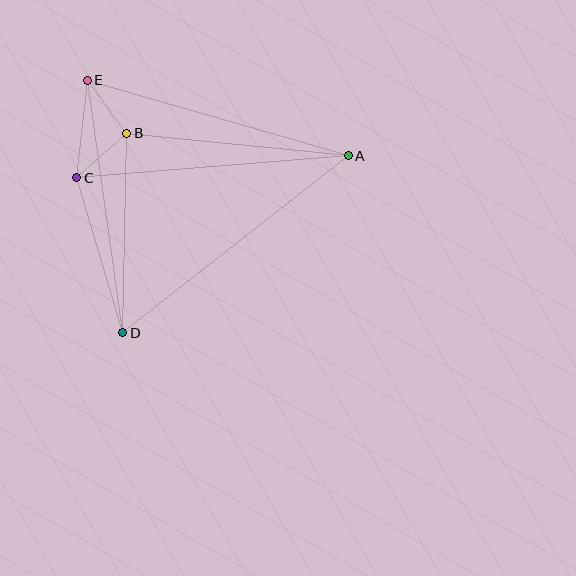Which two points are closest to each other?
Points B and E are closest to each other.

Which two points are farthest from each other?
Points A and D are farthest from each other.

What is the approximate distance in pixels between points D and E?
The distance between D and E is approximately 255 pixels.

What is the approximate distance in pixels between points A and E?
The distance between A and E is approximately 272 pixels.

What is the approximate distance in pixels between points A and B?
The distance between A and B is approximately 223 pixels.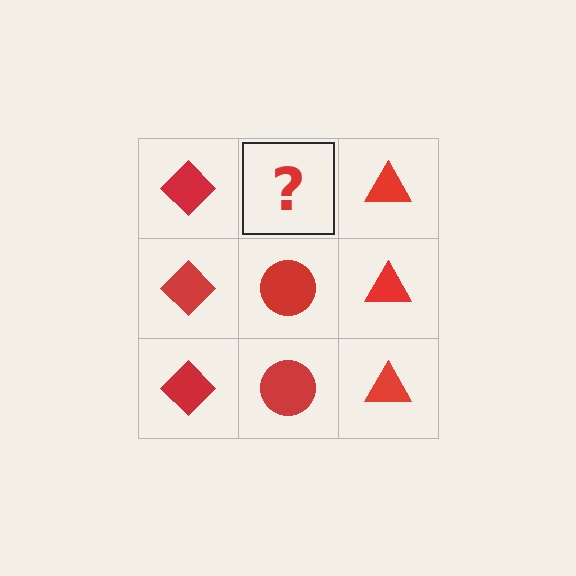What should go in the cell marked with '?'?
The missing cell should contain a red circle.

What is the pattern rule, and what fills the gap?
The rule is that each column has a consistent shape. The gap should be filled with a red circle.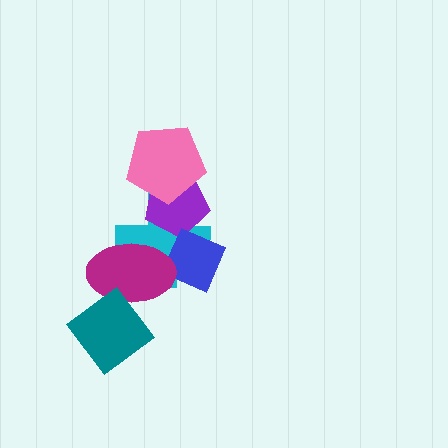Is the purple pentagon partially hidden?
Yes, it is partially covered by another shape.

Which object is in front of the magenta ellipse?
The teal diamond is in front of the magenta ellipse.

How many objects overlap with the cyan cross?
4 objects overlap with the cyan cross.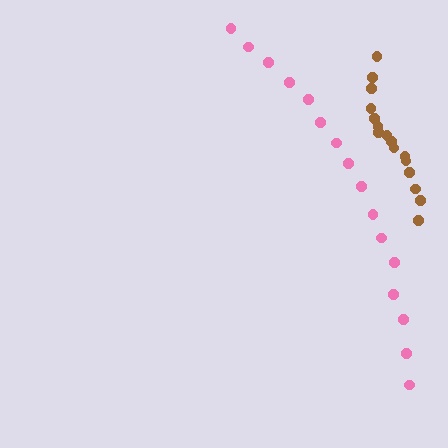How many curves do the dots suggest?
There are 2 distinct paths.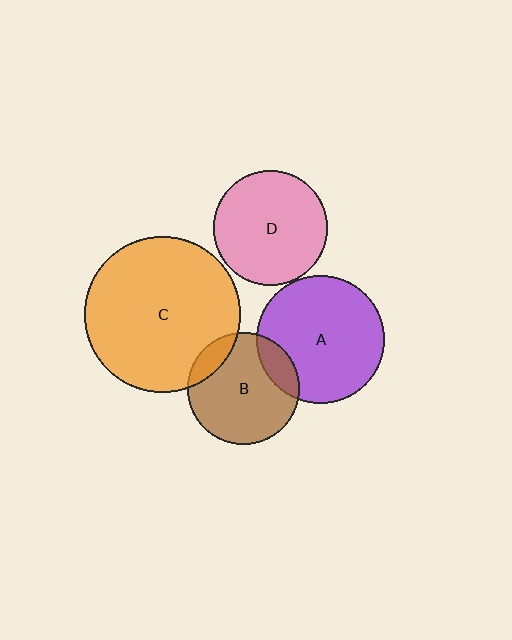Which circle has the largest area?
Circle C (orange).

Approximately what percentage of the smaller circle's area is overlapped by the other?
Approximately 15%.